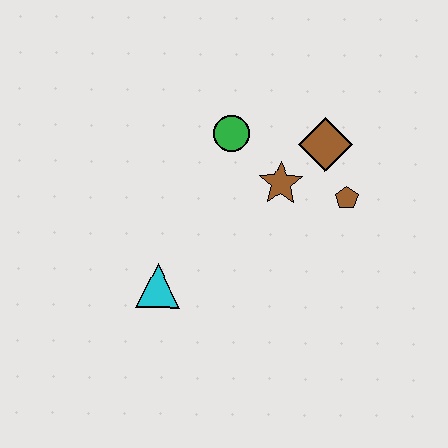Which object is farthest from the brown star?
The cyan triangle is farthest from the brown star.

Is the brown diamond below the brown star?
No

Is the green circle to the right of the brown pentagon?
No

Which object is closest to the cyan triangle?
The brown star is closest to the cyan triangle.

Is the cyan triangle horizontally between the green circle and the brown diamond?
No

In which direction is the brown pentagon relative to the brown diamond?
The brown pentagon is below the brown diamond.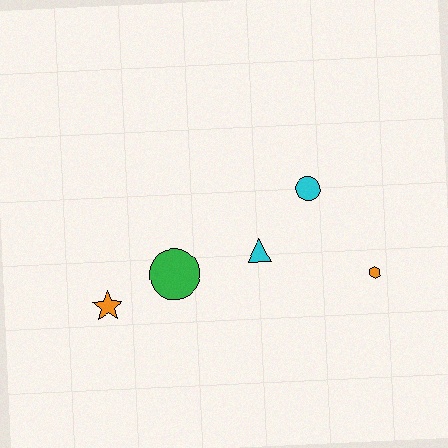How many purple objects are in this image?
There are no purple objects.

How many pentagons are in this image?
There are no pentagons.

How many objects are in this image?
There are 5 objects.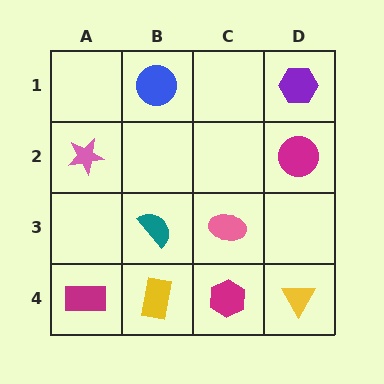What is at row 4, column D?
A yellow triangle.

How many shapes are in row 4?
4 shapes.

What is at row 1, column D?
A purple hexagon.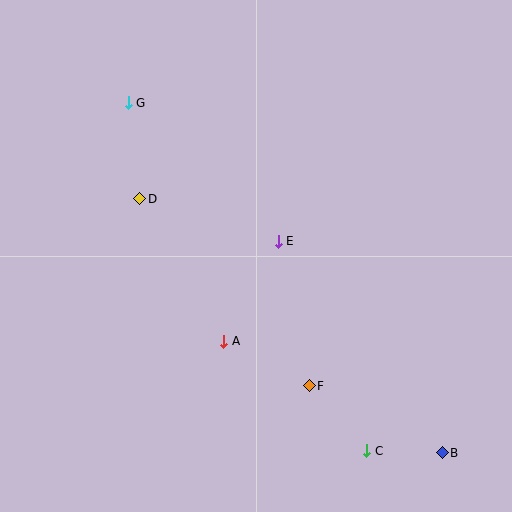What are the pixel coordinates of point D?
Point D is at (140, 199).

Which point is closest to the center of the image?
Point E at (278, 241) is closest to the center.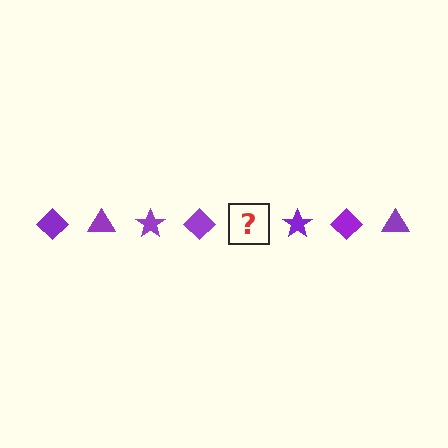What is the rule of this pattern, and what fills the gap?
The rule is that the pattern cycles through diamond, triangle, star shapes in purple. The gap should be filled with a purple triangle.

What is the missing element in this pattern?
The missing element is a purple triangle.